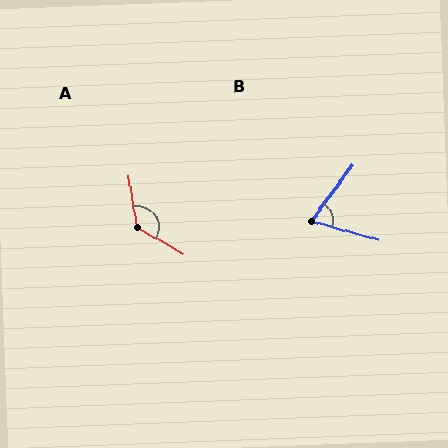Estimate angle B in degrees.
Approximately 69 degrees.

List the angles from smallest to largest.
B (69°), A (129°).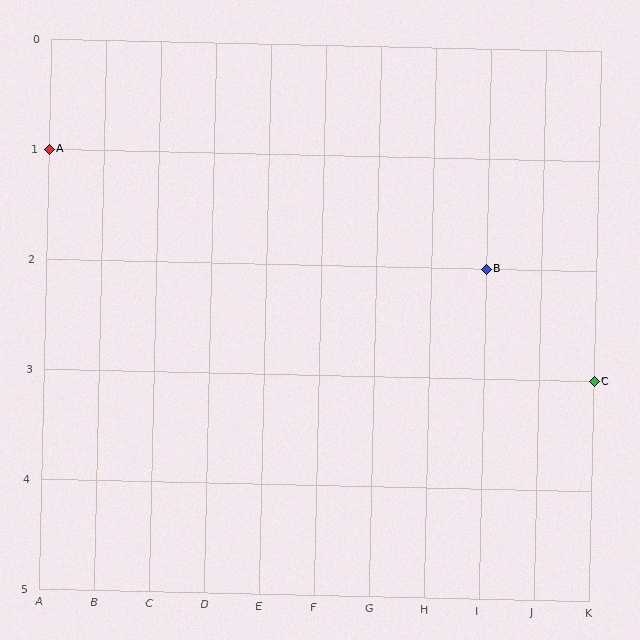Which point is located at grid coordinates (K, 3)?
Point C is at (K, 3).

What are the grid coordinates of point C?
Point C is at grid coordinates (K, 3).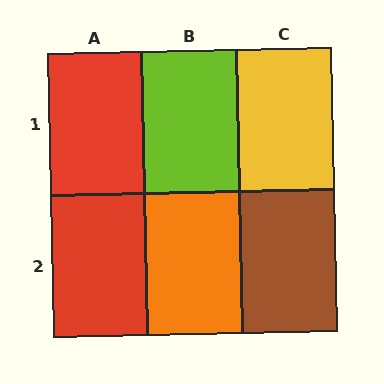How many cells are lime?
1 cell is lime.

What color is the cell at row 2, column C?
Brown.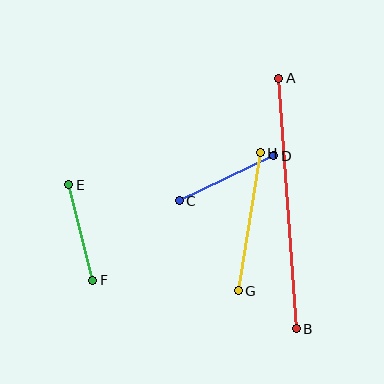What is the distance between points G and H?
The distance is approximately 140 pixels.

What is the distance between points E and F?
The distance is approximately 98 pixels.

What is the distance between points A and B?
The distance is approximately 251 pixels.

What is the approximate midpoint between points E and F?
The midpoint is at approximately (81, 232) pixels.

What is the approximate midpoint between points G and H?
The midpoint is at approximately (249, 222) pixels.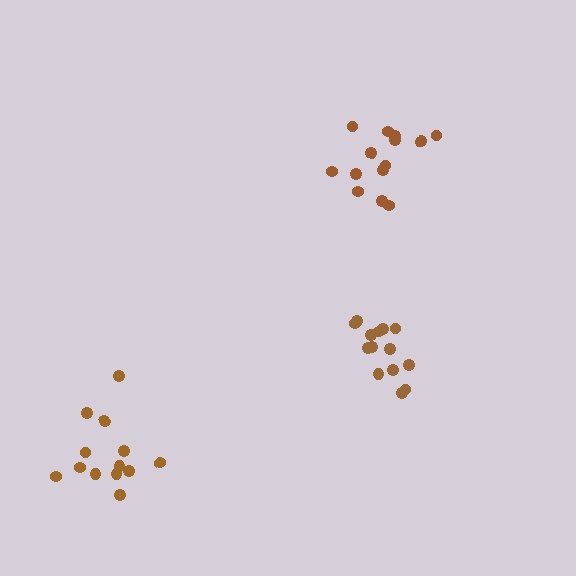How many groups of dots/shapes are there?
There are 3 groups.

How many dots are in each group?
Group 1: 13 dots, Group 2: 14 dots, Group 3: 14 dots (41 total).